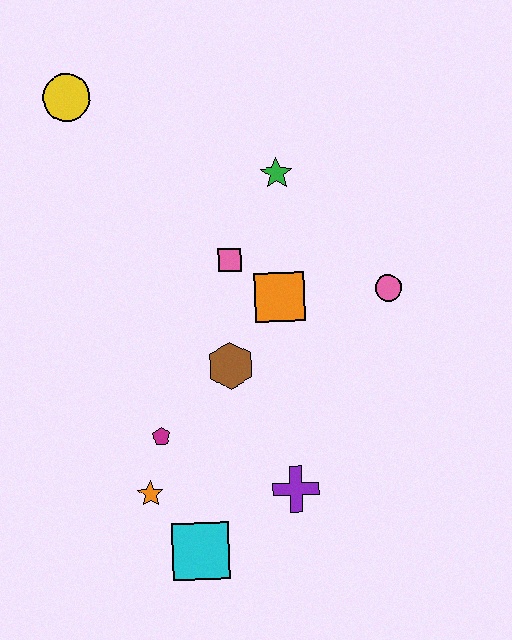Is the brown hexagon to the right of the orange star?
Yes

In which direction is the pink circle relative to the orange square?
The pink circle is to the right of the orange square.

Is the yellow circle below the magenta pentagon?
No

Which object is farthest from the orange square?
The yellow circle is farthest from the orange square.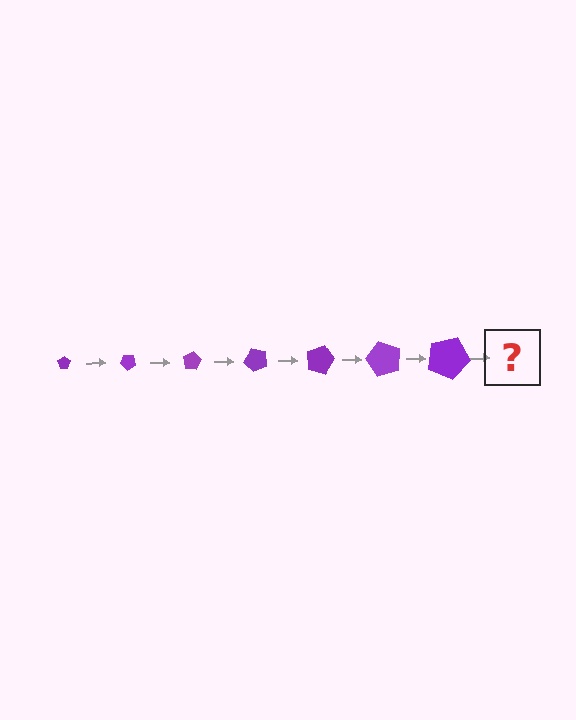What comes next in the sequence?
The next element should be a pentagon, larger than the previous one and rotated 280 degrees from the start.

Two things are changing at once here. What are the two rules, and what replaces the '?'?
The two rules are that the pentagon grows larger each step and it rotates 40 degrees each step. The '?' should be a pentagon, larger than the previous one and rotated 280 degrees from the start.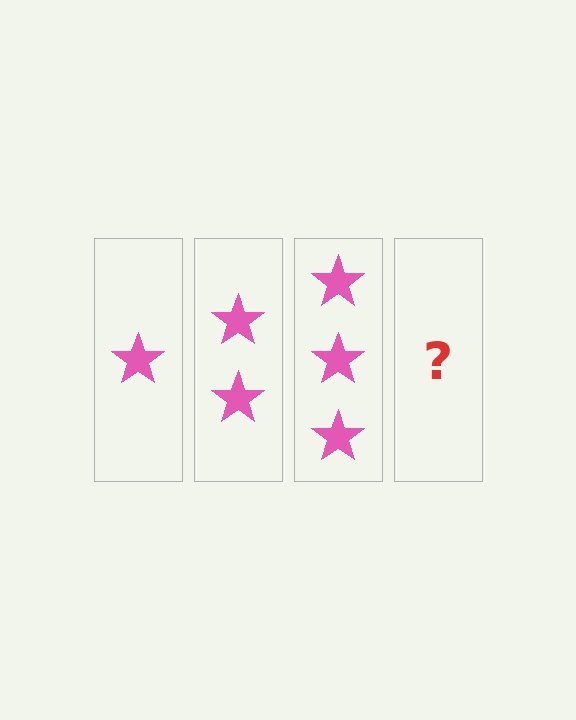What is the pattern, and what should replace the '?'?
The pattern is that each step adds one more star. The '?' should be 4 stars.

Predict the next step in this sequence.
The next step is 4 stars.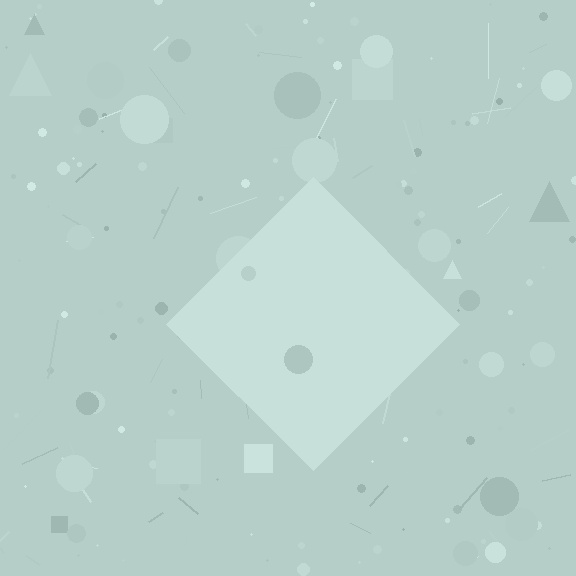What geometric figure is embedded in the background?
A diamond is embedded in the background.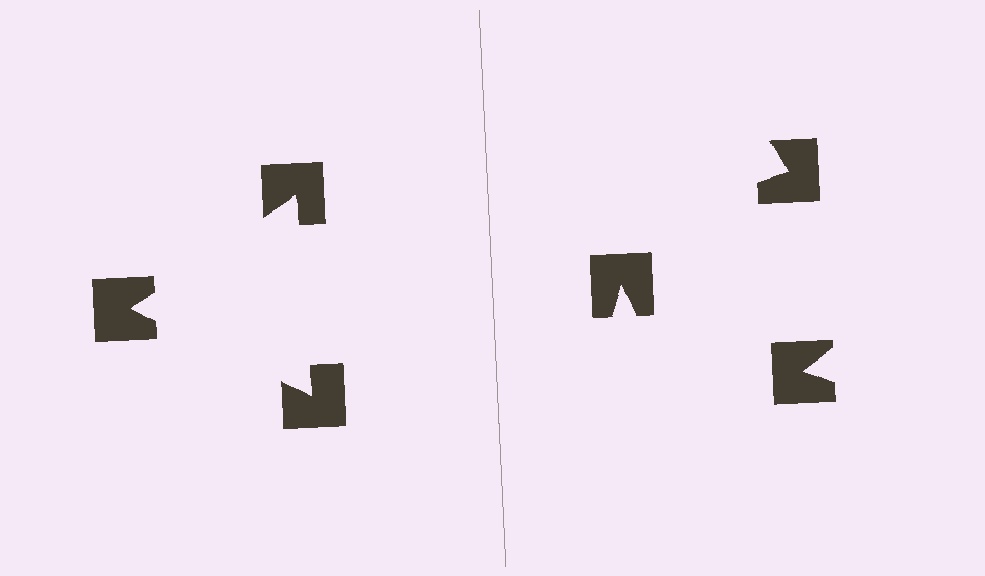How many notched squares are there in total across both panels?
6 — 3 on each side.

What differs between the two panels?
The notched squares are positioned identically on both sides; only the wedge orientations differ. On the left they align to a triangle; on the right they are misaligned.